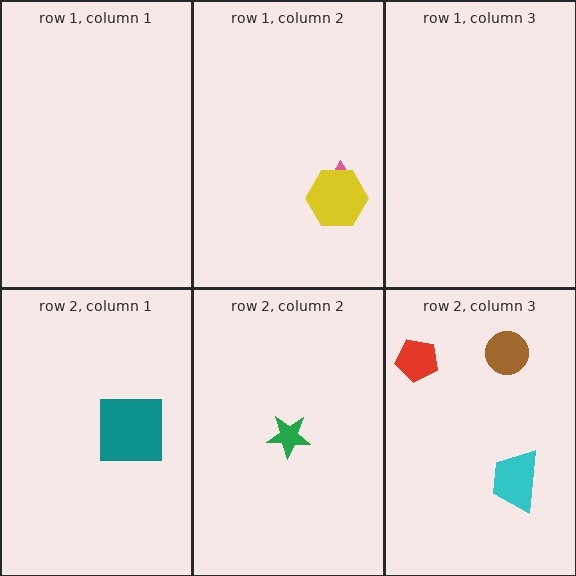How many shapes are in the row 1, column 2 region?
2.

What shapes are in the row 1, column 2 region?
The pink triangle, the yellow hexagon.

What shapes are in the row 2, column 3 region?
The brown circle, the cyan trapezoid, the red pentagon.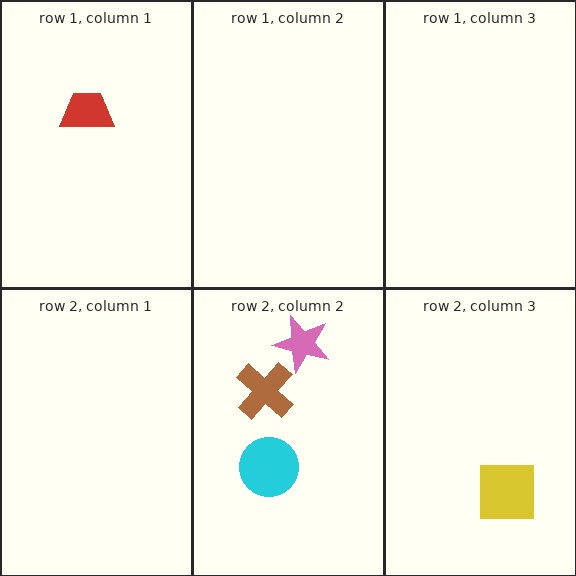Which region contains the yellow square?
The row 2, column 3 region.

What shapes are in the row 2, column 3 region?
The yellow square.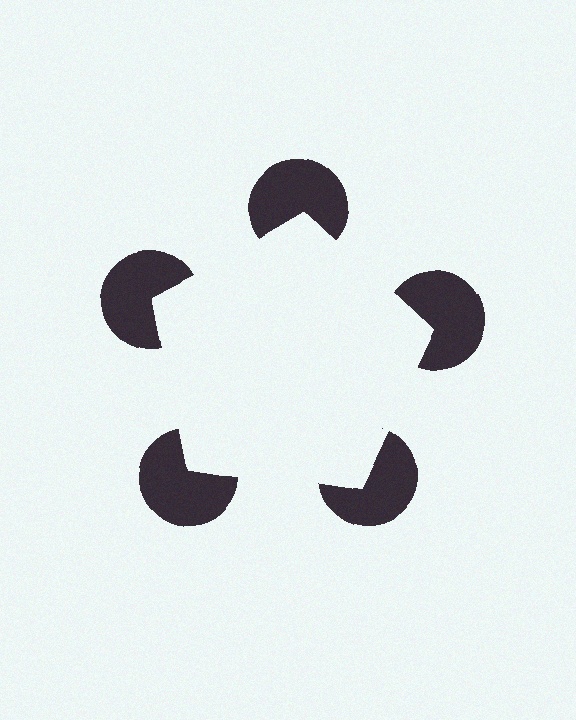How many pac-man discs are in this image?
There are 5 — one at each vertex of the illusory pentagon.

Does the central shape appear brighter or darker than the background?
It typically appears slightly brighter than the background, even though no actual brightness change is drawn.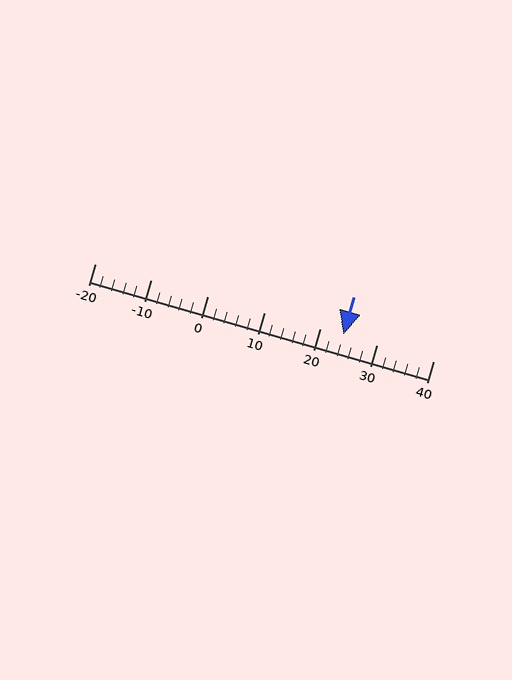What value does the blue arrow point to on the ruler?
The blue arrow points to approximately 24.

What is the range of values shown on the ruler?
The ruler shows values from -20 to 40.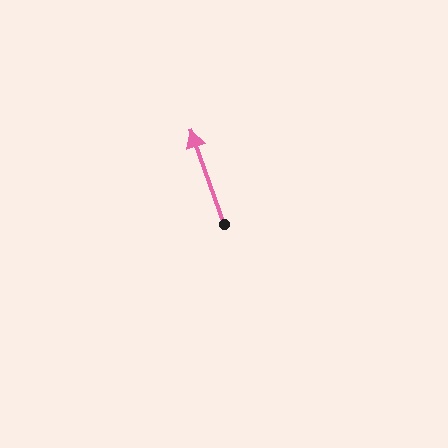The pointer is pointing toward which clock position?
Roughly 11 o'clock.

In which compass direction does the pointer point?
North.